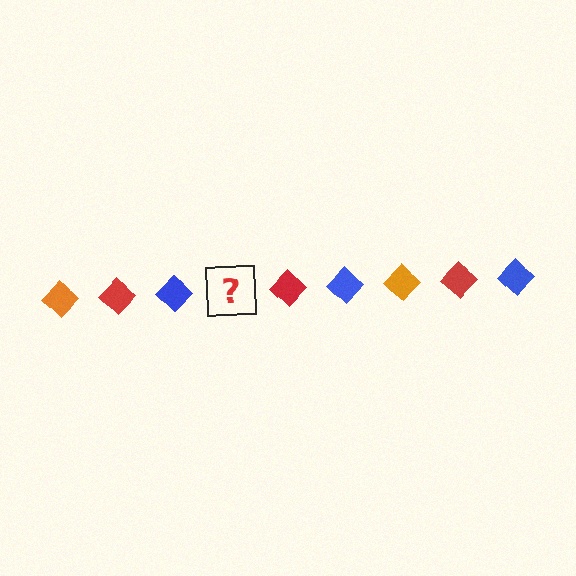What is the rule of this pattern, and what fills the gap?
The rule is that the pattern cycles through orange, red, blue diamonds. The gap should be filled with an orange diamond.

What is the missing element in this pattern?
The missing element is an orange diamond.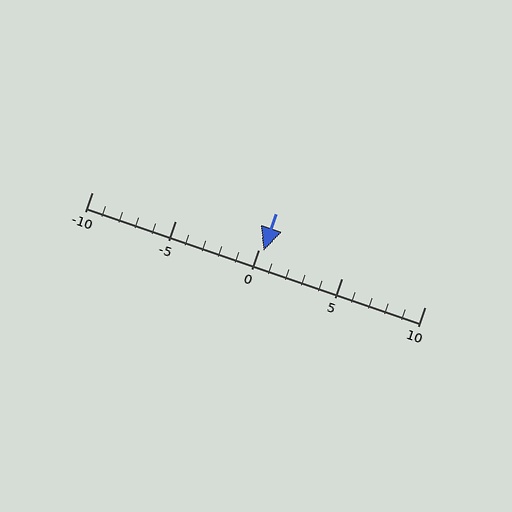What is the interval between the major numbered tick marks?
The major tick marks are spaced 5 units apart.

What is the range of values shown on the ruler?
The ruler shows values from -10 to 10.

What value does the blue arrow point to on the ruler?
The blue arrow points to approximately 0.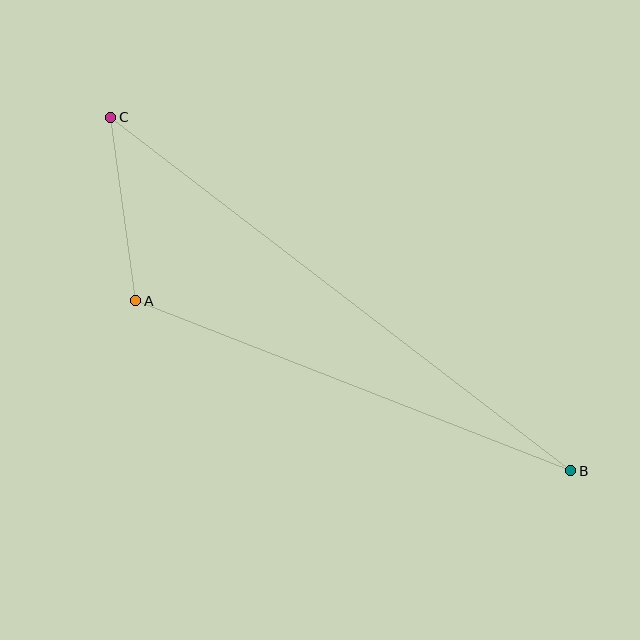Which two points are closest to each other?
Points A and C are closest to each other.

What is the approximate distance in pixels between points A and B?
The distance between A and B is approximately 467 pixels.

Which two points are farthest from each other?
Points B and C are farthest from each other.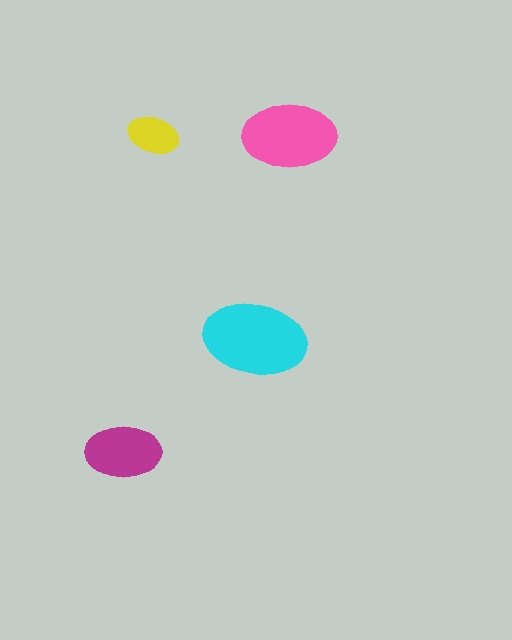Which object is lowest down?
The magenta ellipse is bottommost.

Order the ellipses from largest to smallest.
the cyan one, the pink one, the magenta one, the yellow one.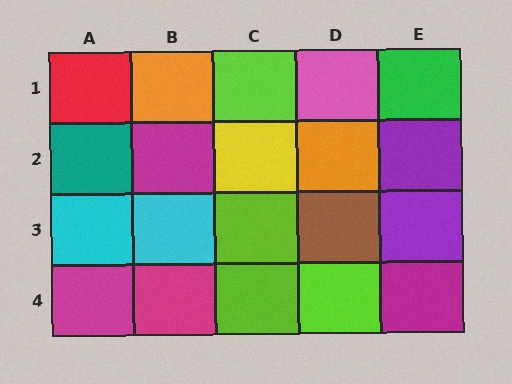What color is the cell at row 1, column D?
Pink.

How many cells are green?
1 cell is green.